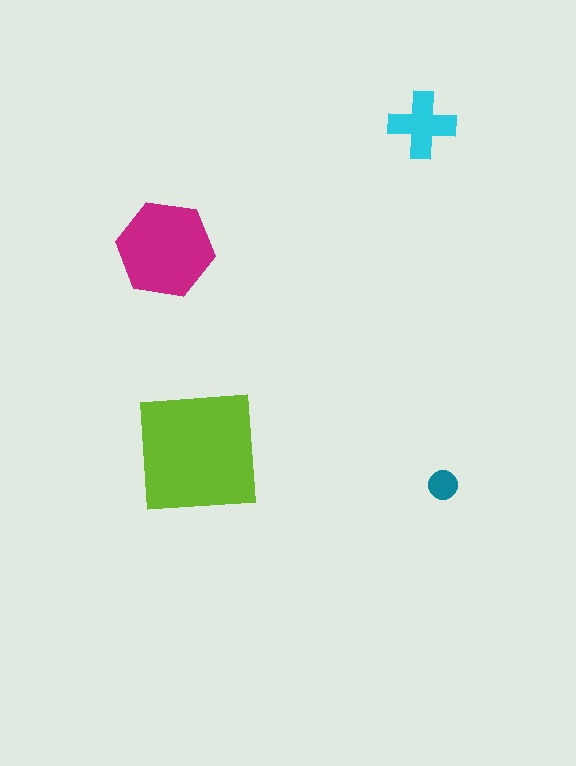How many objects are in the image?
There are 4 objects in the image.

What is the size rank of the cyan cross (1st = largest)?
3rd.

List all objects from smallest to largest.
The teal circle, the cyan cross, the magenta hexagon, the lime square.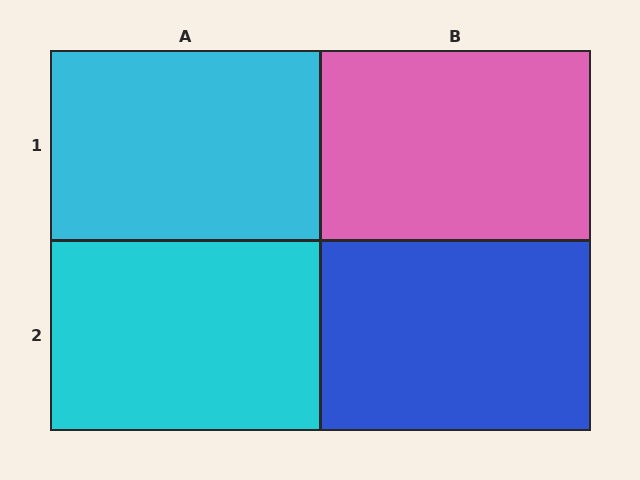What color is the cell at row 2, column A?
Cyan.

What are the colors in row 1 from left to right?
Cyan, pink.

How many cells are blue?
1 cell is blue.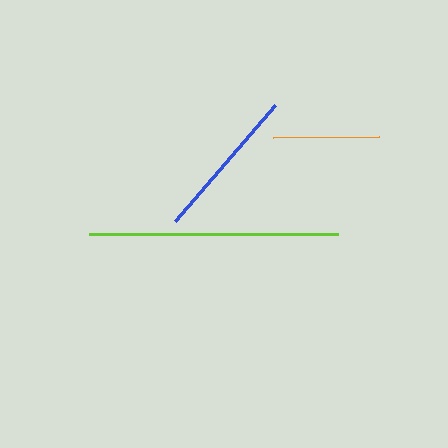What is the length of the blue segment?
The blue segment is approximately 153 pixels long.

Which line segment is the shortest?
The orange line is the shortest at approximately 106 pixels.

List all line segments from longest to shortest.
From longest to shortest: lime, blue, orange.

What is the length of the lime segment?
The lime segment is approximately 248 pixels long.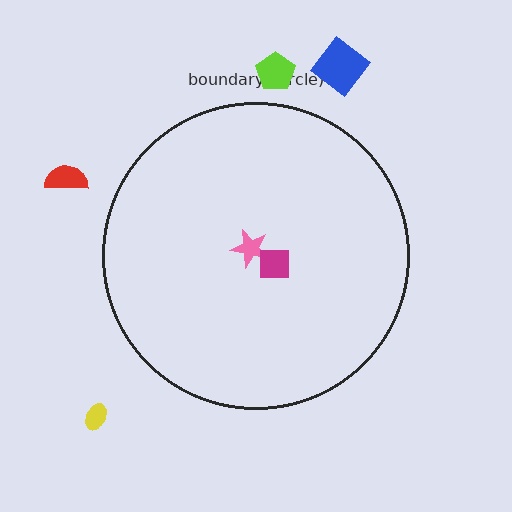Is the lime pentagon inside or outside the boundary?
Outside.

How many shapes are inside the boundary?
2 inside, 4 outside.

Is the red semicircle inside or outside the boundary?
Outside.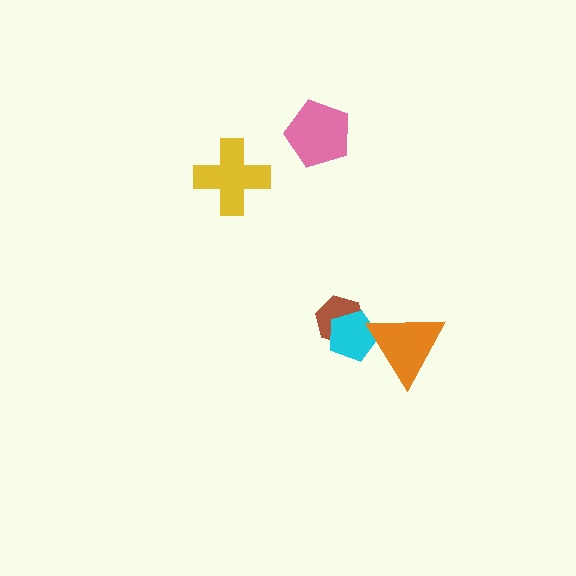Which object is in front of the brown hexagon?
The cyan pentagon is in front of the brown hexagon.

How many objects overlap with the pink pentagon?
0 objects overlap with the pink pentagon.